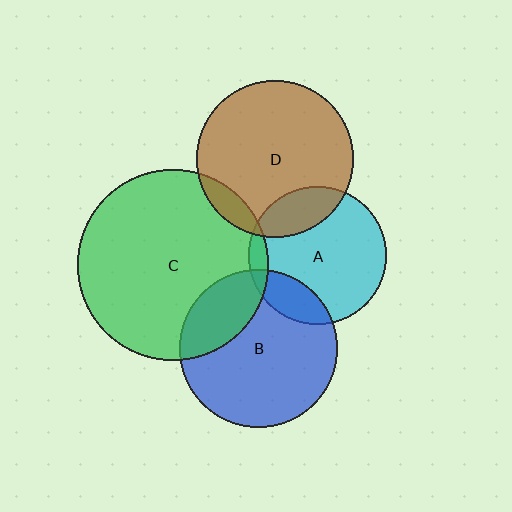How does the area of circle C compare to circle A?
Approximately 1.9 times.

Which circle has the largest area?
Circle C (green).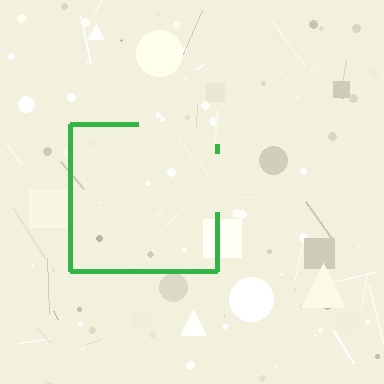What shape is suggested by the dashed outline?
The dashed outline suggests a square.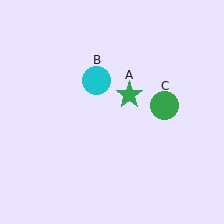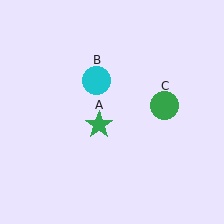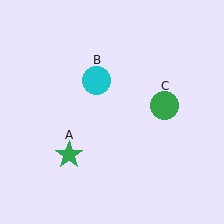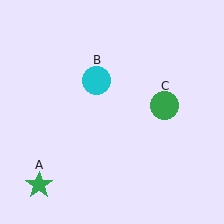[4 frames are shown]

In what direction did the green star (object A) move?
The green star (object A) moved down and to the left.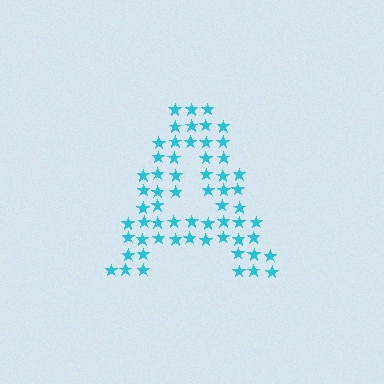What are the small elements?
The small elements are stars.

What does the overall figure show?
The overall figure shows the letter A.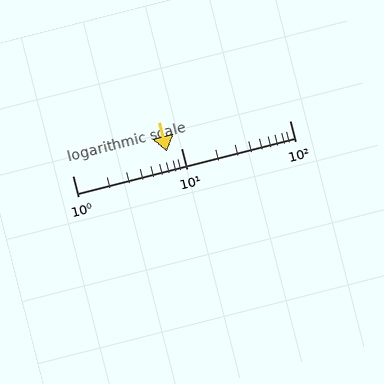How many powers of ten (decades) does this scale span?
The scale spans 2 decades, from 1 to 100.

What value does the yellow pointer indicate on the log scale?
The pointer indicates approximately 7.4.